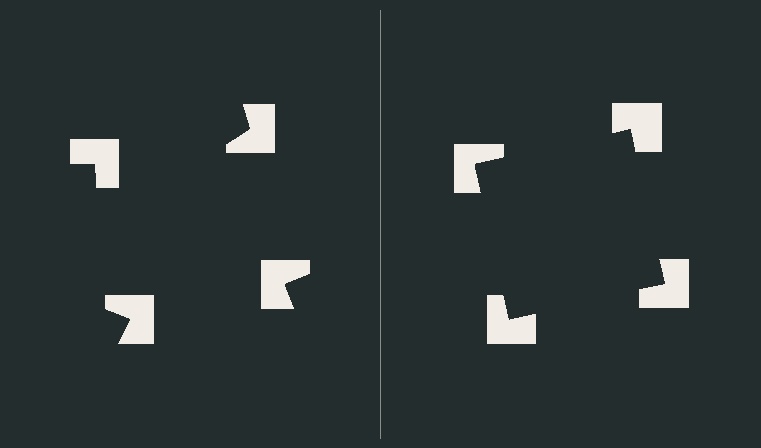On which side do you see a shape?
An illusory square appears on the right side. On the left side the wedge cuts are rotated, so no coherent shape forms.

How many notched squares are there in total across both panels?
8 — 4 on each side.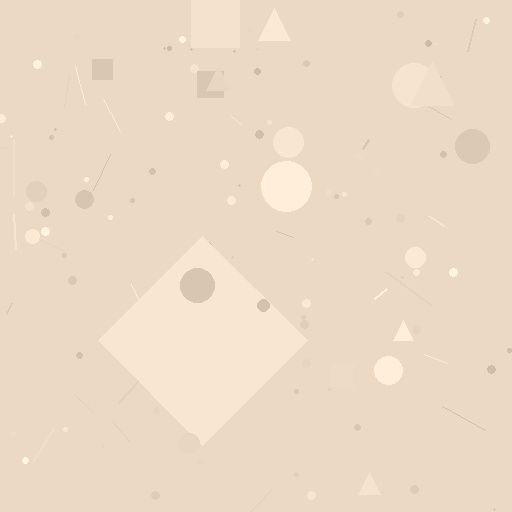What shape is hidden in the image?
A diamond is hidden in the image.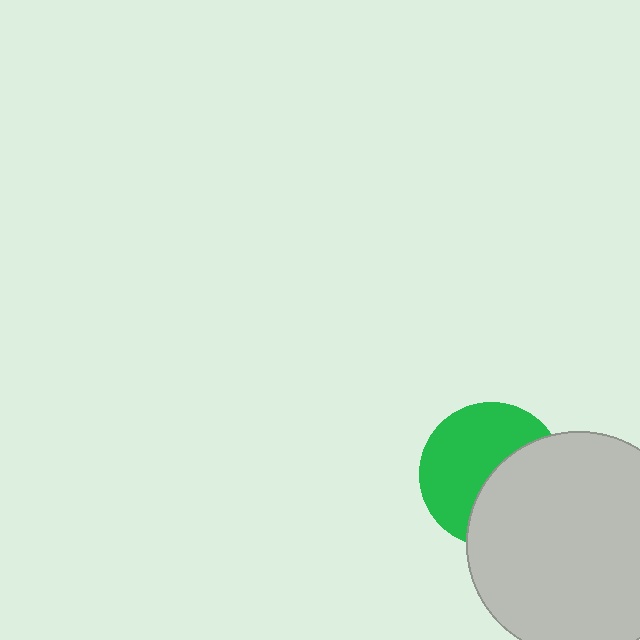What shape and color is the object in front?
The object in front is a light gray circle.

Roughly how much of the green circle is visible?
About half of it is visible (roughly 56%).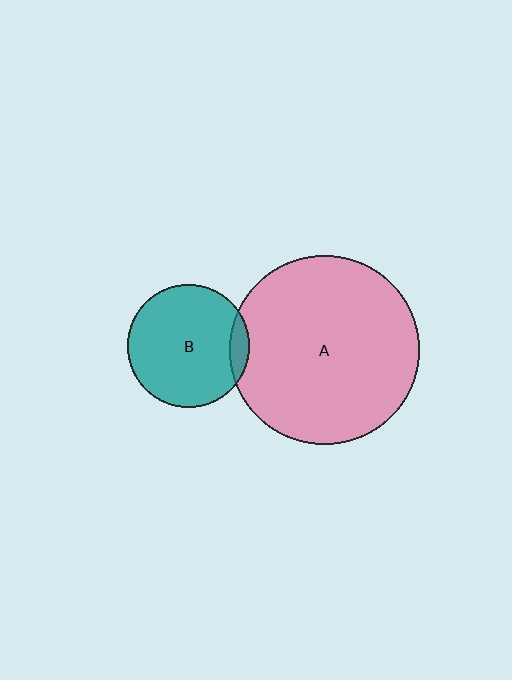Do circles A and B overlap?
Yes.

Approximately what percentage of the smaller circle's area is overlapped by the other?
Approximately 10%.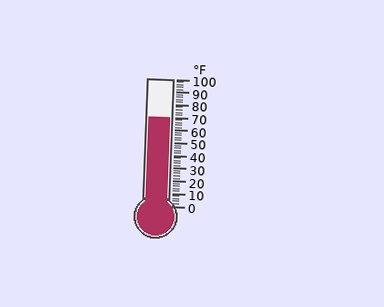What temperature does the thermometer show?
The thermometer shows approximately 70°F.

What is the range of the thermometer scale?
The thermometer scale ranges from 0°F to 100°F.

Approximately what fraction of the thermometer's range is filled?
The thermometer is filled to approximately 70% of its range.